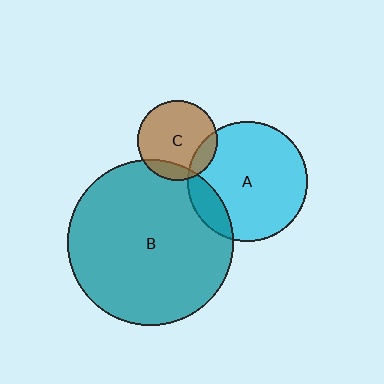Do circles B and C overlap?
Yes.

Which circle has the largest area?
Circle B (teal).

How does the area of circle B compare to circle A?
Approximately 1.9 times.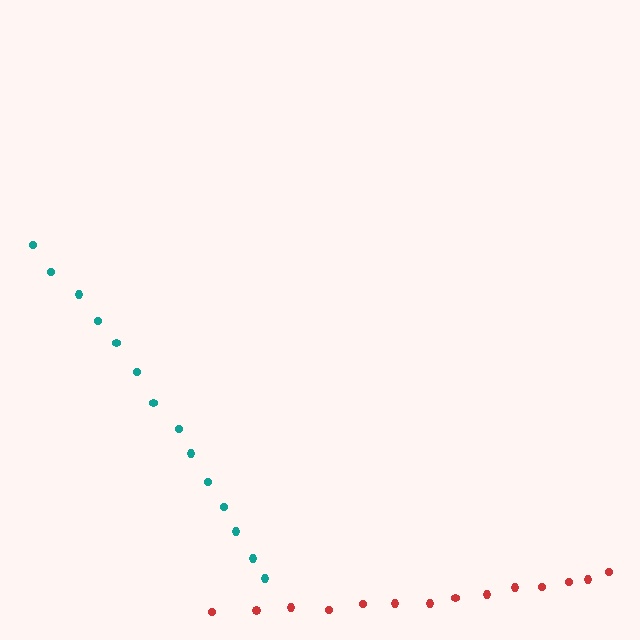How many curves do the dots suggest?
There are 2 distinct paths.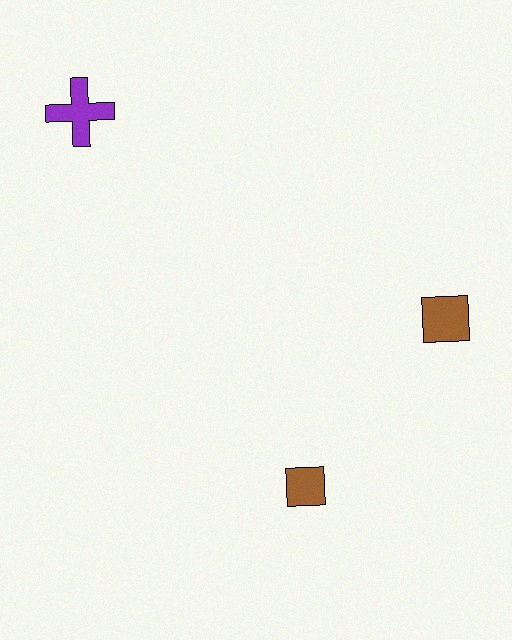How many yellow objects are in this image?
There are no yellow objects.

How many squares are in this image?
There are 2 squares.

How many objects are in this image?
There are 3 objects.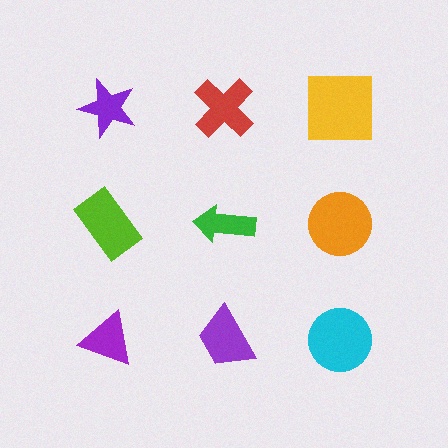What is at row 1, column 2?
A red cross.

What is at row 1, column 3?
A yellow square.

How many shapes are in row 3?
3 shapes.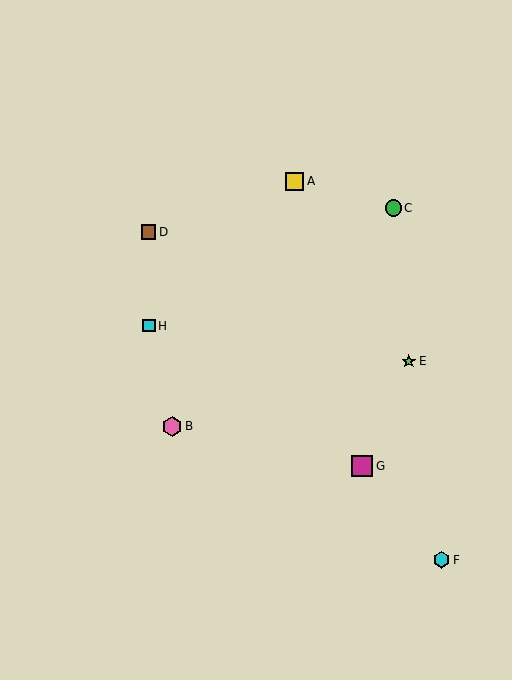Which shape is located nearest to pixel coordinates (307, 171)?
The yellow square (labeled A) at (295, 181) is nearest to that location.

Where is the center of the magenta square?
The center of the magenta square is at (362, 466).